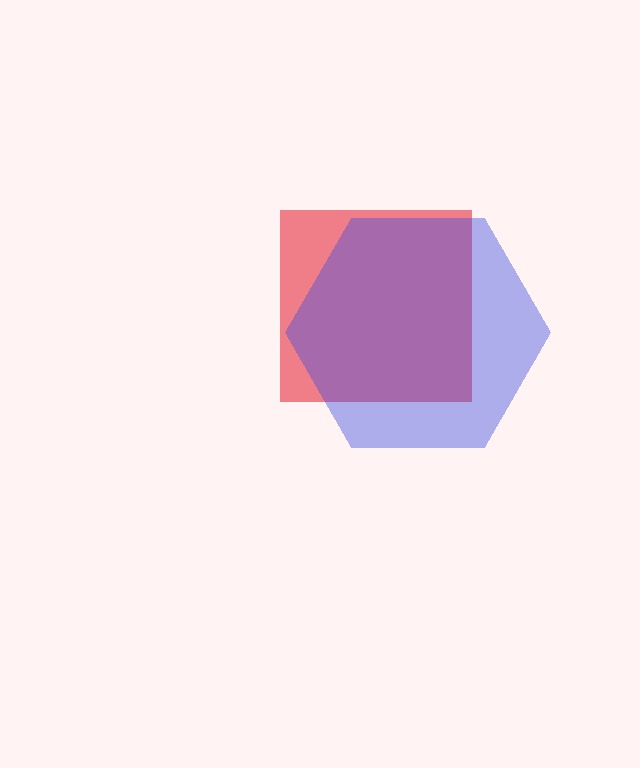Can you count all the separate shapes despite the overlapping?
Yes, there are 2 separate shapes.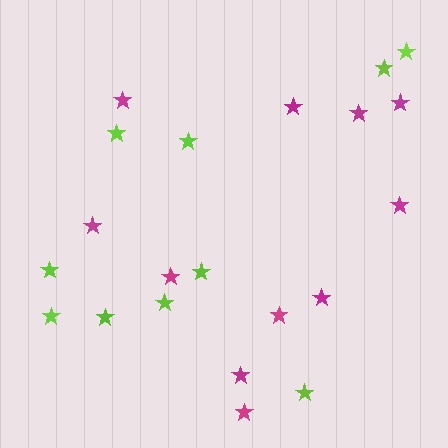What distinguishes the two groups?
There are 2 groups: one group of lime stars (10) and one group of magenta stars (11).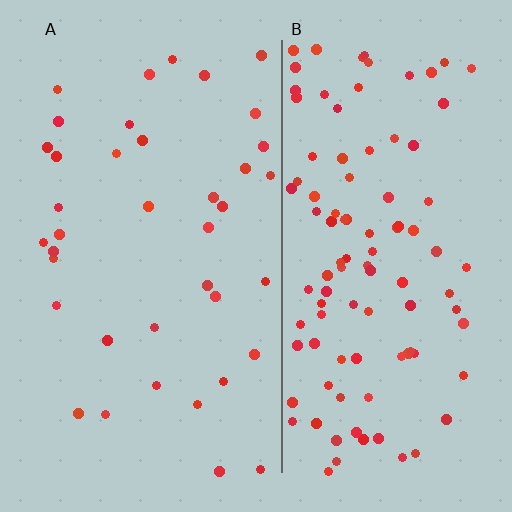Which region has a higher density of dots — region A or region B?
B (the right).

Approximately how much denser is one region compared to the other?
Approximately 2.7× — region B over region A.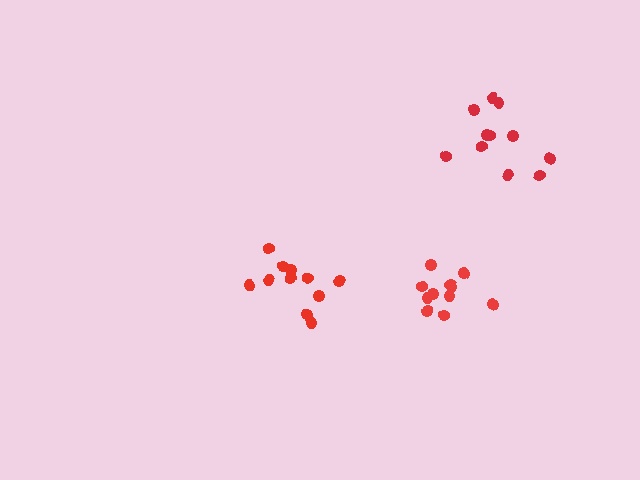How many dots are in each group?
Group 1: 11 dots, Group 2: 11 dots, Group 3: 11 dots (33 total).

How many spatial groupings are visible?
There are 3 spatial groupings.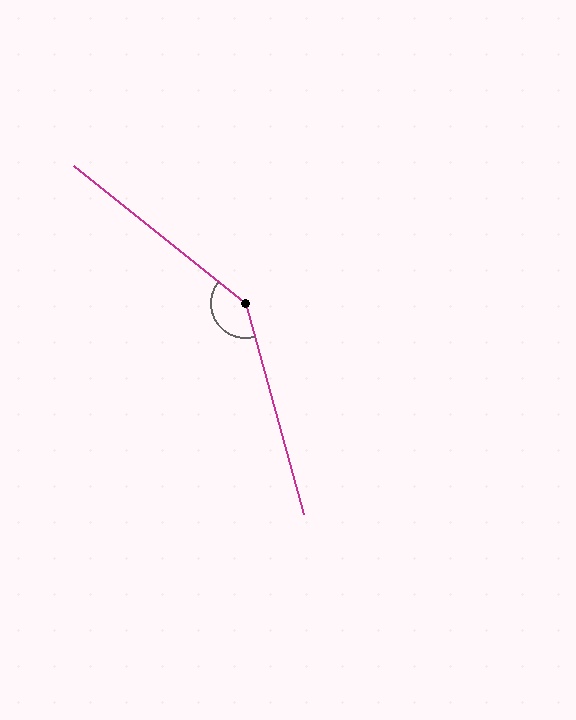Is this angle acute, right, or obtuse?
It is obtuse.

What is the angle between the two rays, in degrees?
Approximately 144 degrees.